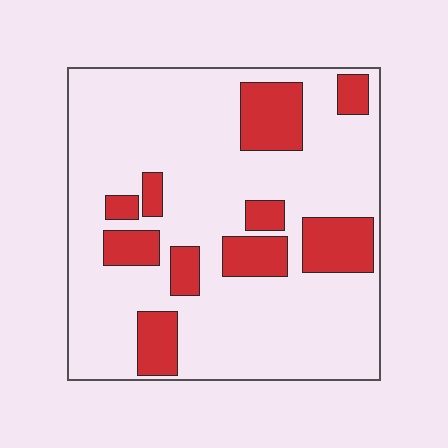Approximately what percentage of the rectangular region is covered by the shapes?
Approximately 20%.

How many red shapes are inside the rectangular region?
10.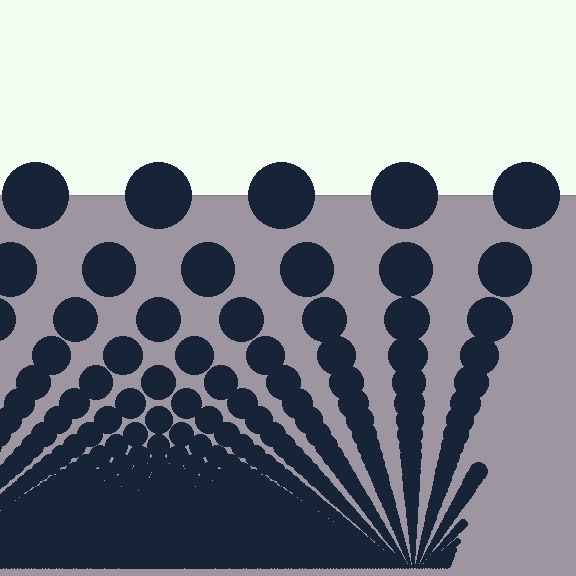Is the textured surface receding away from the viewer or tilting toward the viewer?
The surface appears to tilt toward the viewer. Texture elements get larger and sparser toward the top.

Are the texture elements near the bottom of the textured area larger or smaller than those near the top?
Smaller. The gradient is inverted — elements near the bottom are smaller and denser.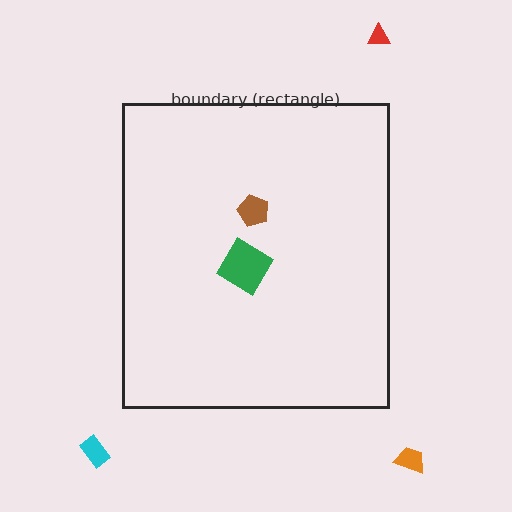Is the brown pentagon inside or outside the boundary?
Inside.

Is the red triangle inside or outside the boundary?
Outside.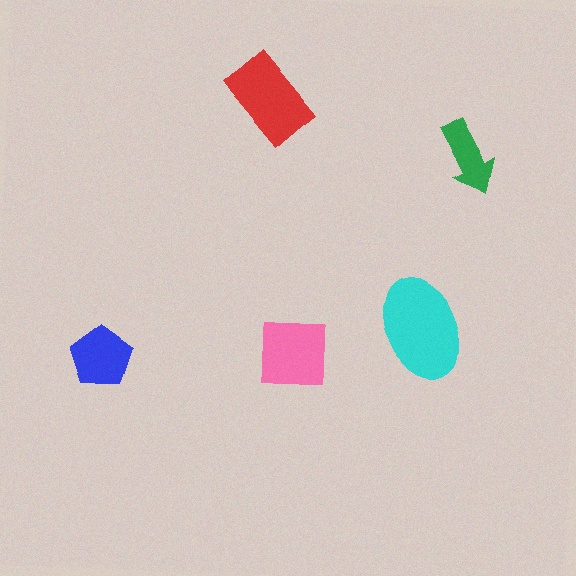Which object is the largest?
The cyan ellipse.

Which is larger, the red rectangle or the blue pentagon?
The red rectangle.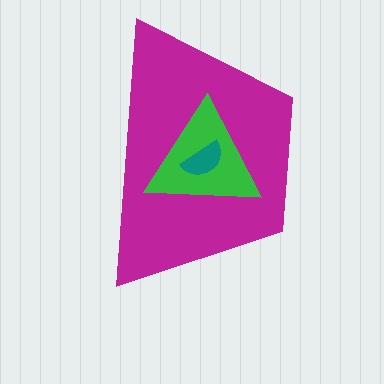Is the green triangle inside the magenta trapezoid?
Yes.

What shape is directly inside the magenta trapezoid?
The green triangle.